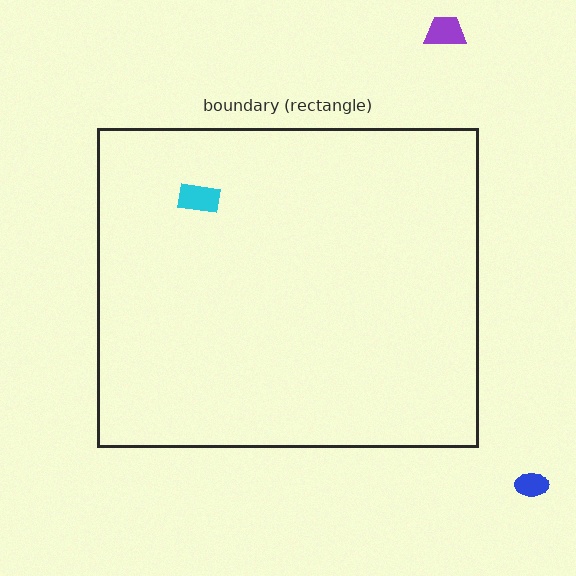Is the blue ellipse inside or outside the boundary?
Outside.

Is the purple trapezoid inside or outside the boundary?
Outside.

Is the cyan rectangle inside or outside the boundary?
Inside.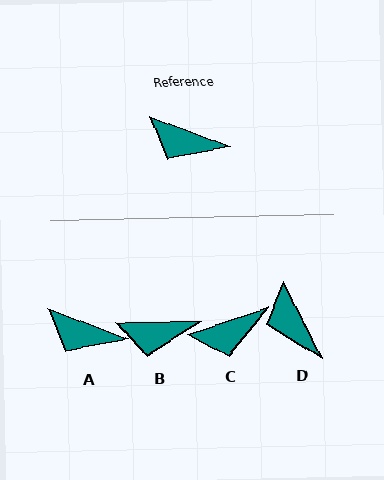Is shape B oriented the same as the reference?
No, it is off by about 21 degrees.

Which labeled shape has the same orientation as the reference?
A.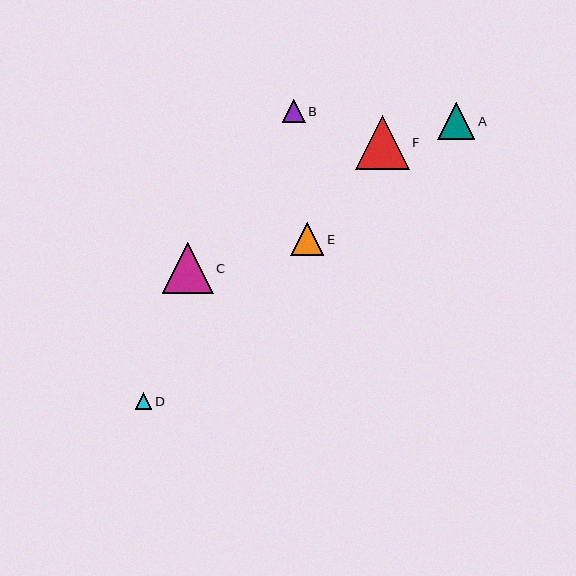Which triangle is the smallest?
Triangle D is the smallest with a size of approximately 16 pixels.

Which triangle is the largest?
Triangle F is the largest with a size of approximately 54 pixels.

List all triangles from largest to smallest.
From largest to smallest: F, C, A, E, B, D.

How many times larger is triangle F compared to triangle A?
Triangle F is approximately 1.5 times the size of triangle A.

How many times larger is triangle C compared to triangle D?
Triangle C is approximately 3.1 times the size of triangle D.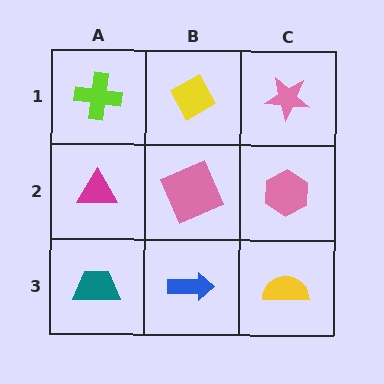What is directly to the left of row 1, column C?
A yellow diamond.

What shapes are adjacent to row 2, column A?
A lime cross (row 1, column A), a teal trapezoid (row 3, column A), a pink square (row 2, column B).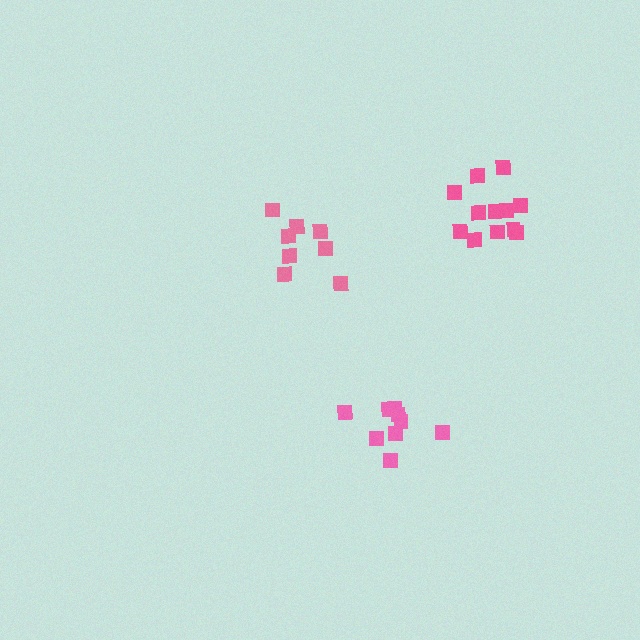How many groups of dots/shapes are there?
There are 3 groups.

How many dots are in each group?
Group 1: 9 dots, Group 2: 8 dots, Group 3: 12 dots (29 total).